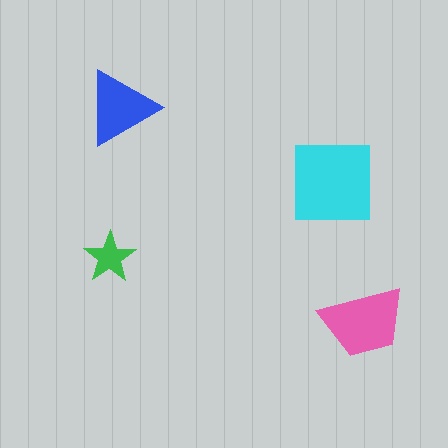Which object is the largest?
The cyan square.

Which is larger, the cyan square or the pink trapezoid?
The cyan square.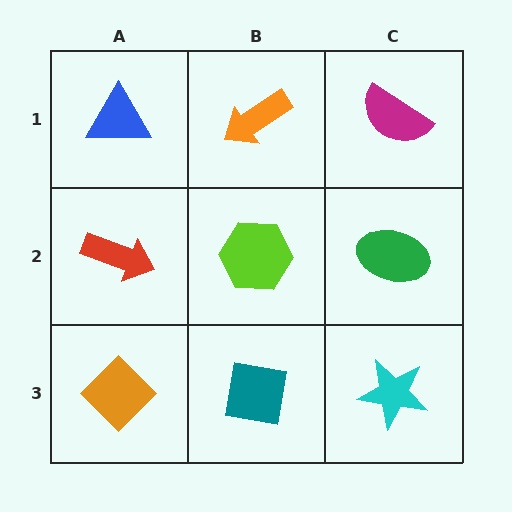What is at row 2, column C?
A green ellipse.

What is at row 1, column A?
A blue triangle.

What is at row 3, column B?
A teal square.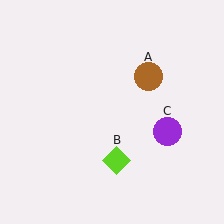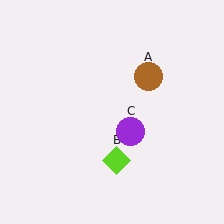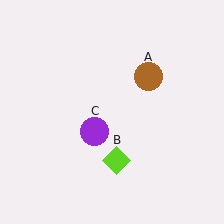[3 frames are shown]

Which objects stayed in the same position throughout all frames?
Brown circle (object A) and lime diamond (object B) remained stationary.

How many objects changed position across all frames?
1 object changed position: purple circle (object C).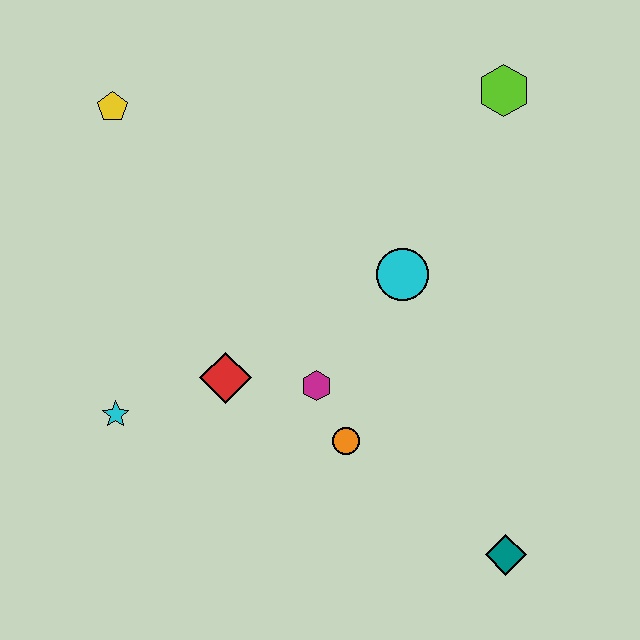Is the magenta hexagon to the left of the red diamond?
No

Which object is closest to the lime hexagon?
The cyan circle is closest to the lime hexagon.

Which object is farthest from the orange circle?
The yellow pentagon is farthest from the orange circle.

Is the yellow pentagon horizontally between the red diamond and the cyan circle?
No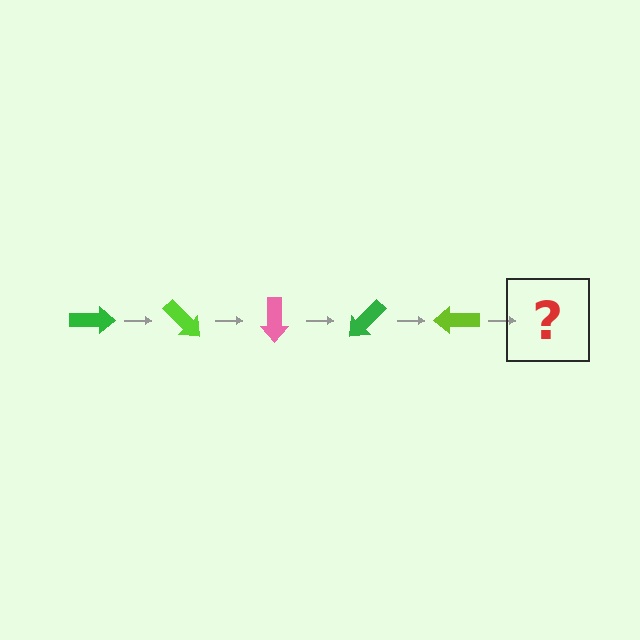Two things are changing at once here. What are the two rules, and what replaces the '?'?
The two rules are that it rotates 45 degrees each step and the color cycles through green, lime, and pink. The '?' should be a pink arrow, rotated 225 degrees from the start.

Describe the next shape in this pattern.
It should be a pink arrow, rotated 225 degrees from the start.